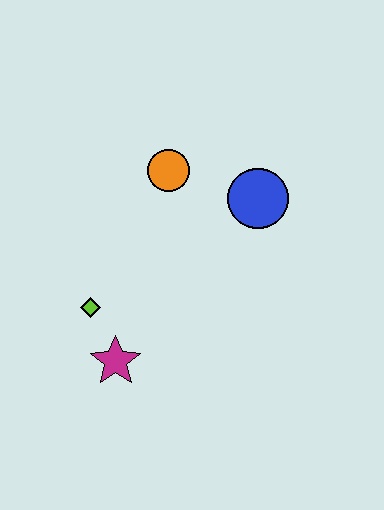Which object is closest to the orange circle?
The blue circle is closest to the orange circle.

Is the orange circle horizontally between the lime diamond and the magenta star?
No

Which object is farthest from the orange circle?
The magenta star is farthest from the orange circle.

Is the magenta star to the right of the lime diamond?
Yes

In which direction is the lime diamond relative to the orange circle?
The lime diamond is below the orange circle.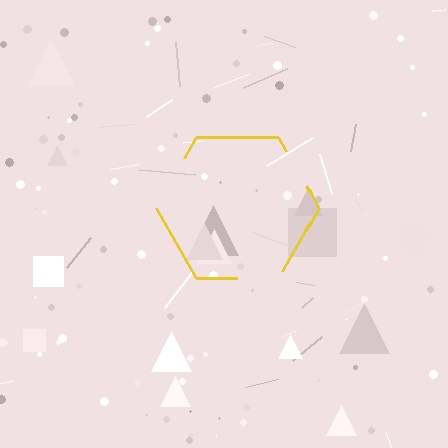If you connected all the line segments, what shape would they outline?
They would outline a hexagon.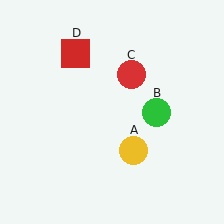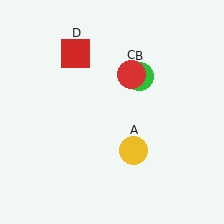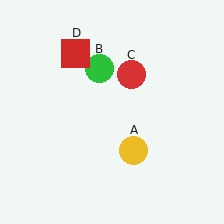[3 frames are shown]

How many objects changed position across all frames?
1 object changed position: green circle (object B).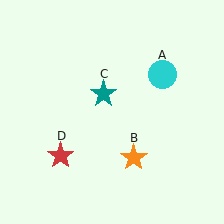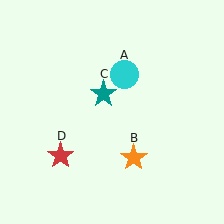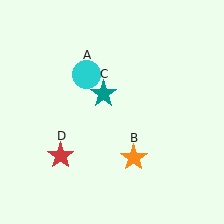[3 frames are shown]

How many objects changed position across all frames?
1 object changed position: cyan circle (object A).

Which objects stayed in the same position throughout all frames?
Orange star (object B) and teal star (object C) and red star (object D) remained stationary.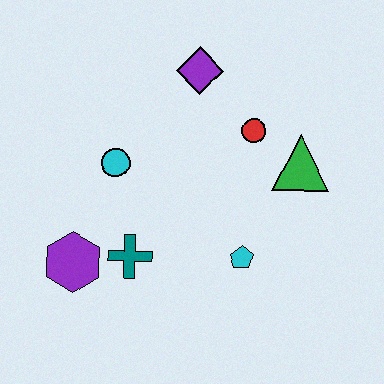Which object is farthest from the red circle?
The purple hexagon is farthest from the red circle.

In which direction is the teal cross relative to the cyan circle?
The teal cross is below the cyan circle.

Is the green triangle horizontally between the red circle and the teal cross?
No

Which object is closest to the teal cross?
The purple hexagon is closest to the teal cross.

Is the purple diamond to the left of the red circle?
Yes